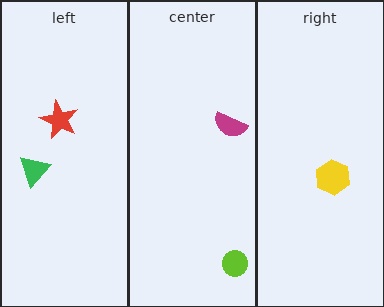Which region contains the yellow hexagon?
The right region.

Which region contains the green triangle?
The left region.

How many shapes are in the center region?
2.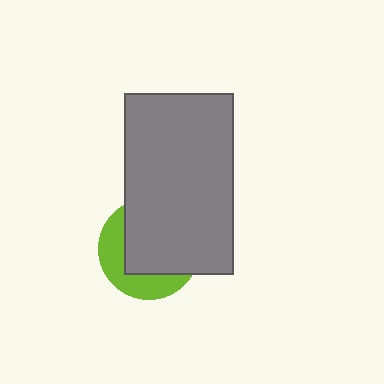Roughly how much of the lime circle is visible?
A small part of it is visible (roughly 36%).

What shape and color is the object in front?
The object in front is a gray rectangle.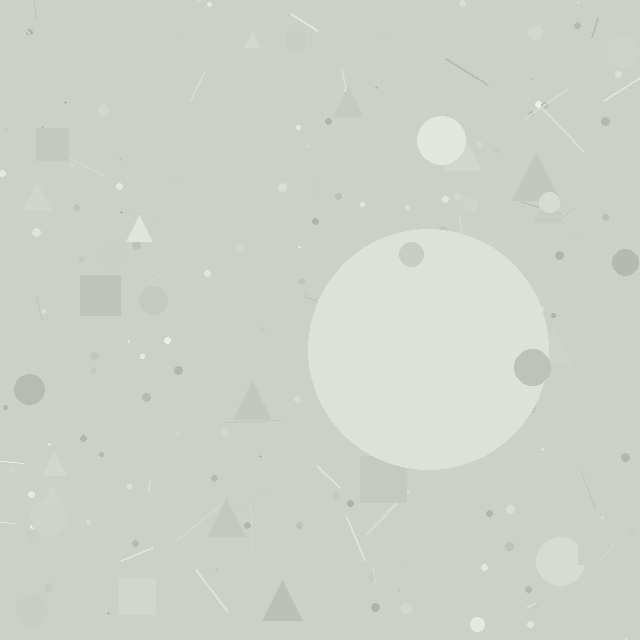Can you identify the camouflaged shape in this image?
The camouflaged shape is a circle.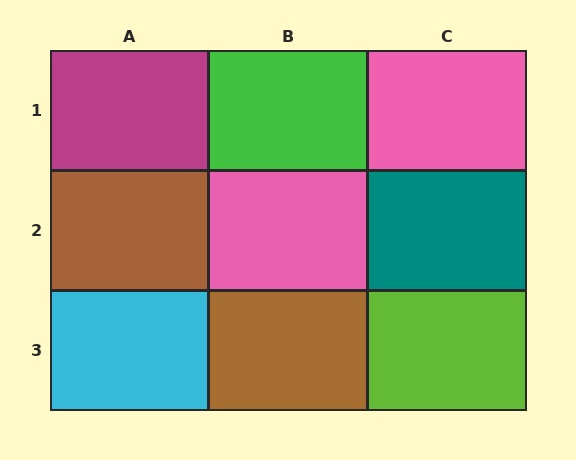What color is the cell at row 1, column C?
Pink.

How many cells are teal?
1 cell is teal.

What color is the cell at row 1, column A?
Magenta.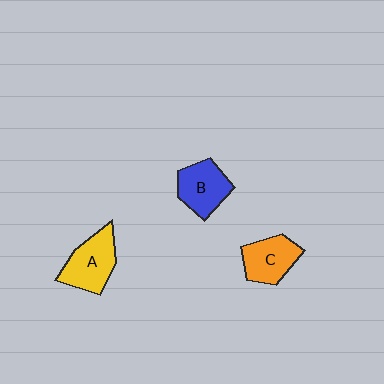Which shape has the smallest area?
Shape C (orange).